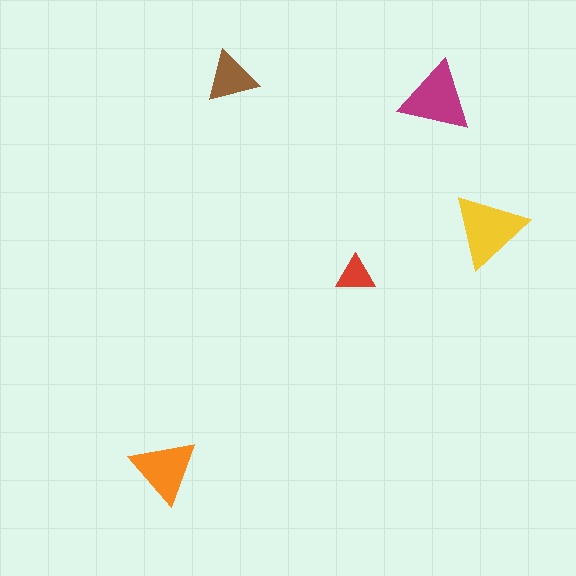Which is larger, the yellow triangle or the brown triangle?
The yellow one.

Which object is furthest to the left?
The orange triangle is leftmost.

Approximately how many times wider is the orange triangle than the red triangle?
About 1.5 times wider.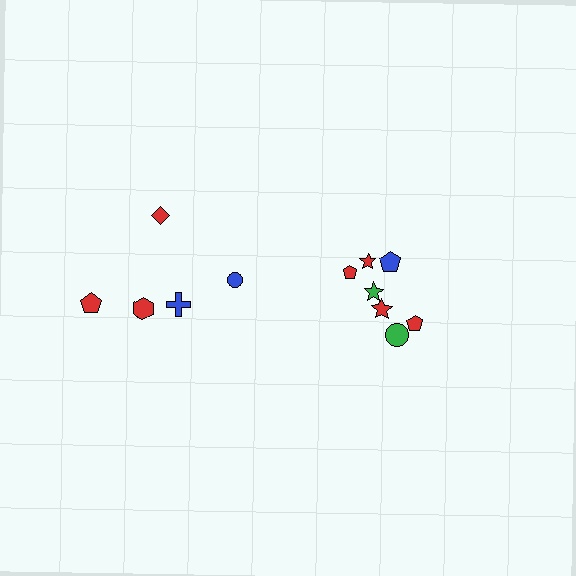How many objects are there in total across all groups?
There are 12 objects.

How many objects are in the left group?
There are 5 objects.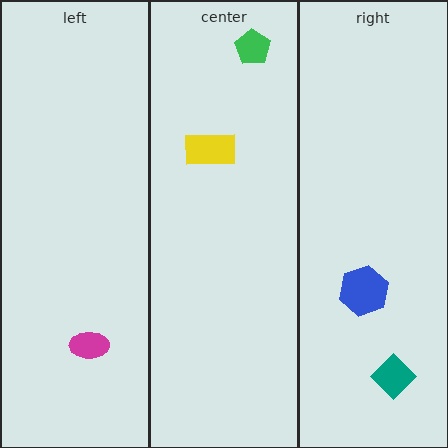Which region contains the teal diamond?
The right region.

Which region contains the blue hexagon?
The right region.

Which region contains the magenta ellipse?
The left region.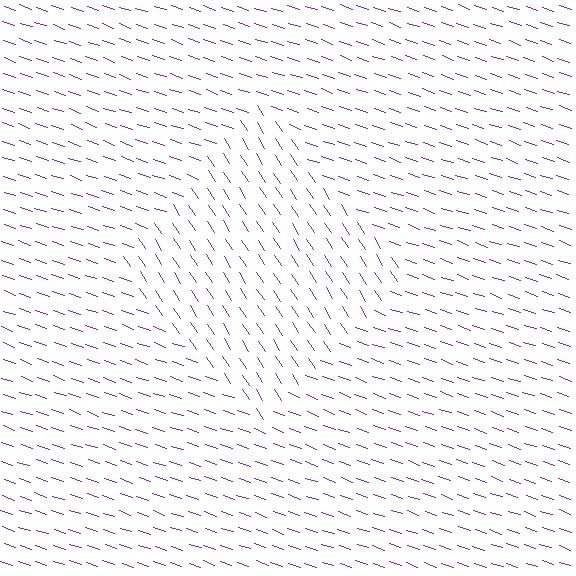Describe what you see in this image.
The image is filled with small purple line segments. A diamond region in the image has lines oriented differently from the surrounding lines, creating a visible texture boundary.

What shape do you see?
I see a diamond.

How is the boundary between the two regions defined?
The boundary is defined purely by a change in line orientation (approximately 38 degrees difference). All lines are the same color and thickness.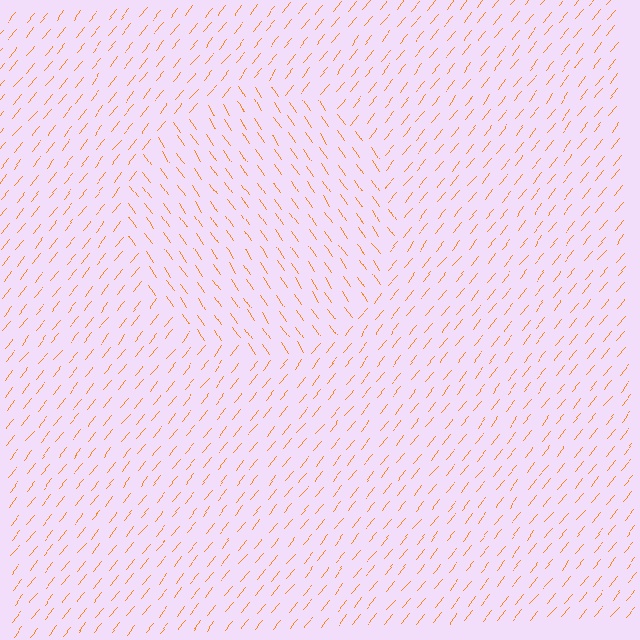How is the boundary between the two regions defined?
The boundary is defined purely by a change in line orientation (approximately 74 degrees difference). All lines are the same color and thickness.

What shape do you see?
I see a circle.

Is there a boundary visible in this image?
Yes, there is a texture boundary formed by a change in line orientation.